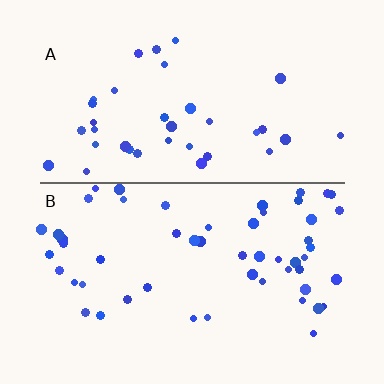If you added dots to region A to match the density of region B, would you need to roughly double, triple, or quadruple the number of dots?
Approximately double.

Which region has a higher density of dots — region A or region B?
B (the bottom).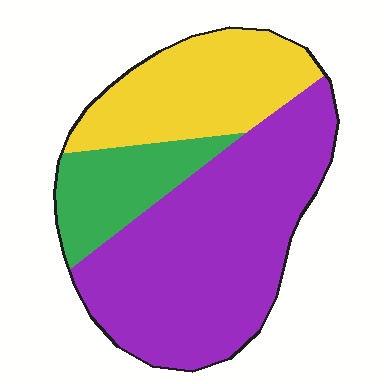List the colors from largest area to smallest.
From largest to smallest: purple, yellow, green.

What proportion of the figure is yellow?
Yellow covers around 25% of the figure.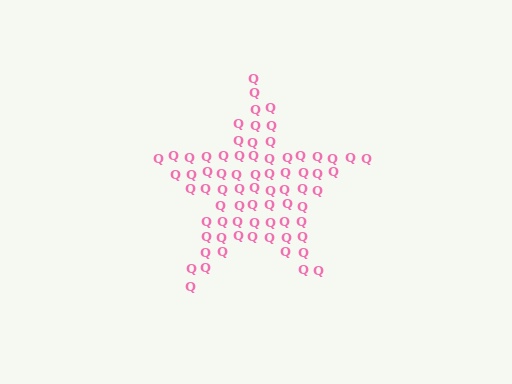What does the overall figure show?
The overall figure shows a star.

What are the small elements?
The small elements are letter Q's.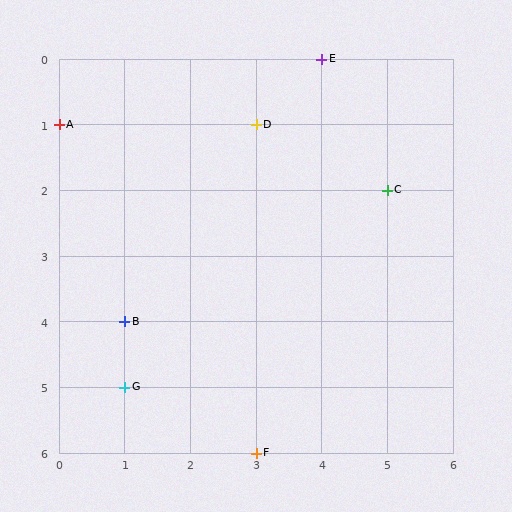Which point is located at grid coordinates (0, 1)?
Point A is at (0, 1).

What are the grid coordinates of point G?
Point G is at grid coordinates (1, 5).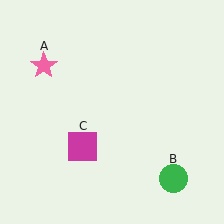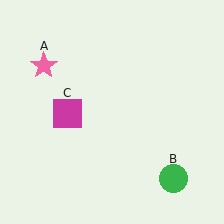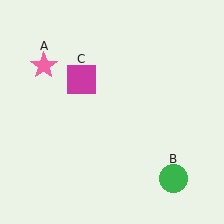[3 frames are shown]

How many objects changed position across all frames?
1 object changed position: magenta square (object C).